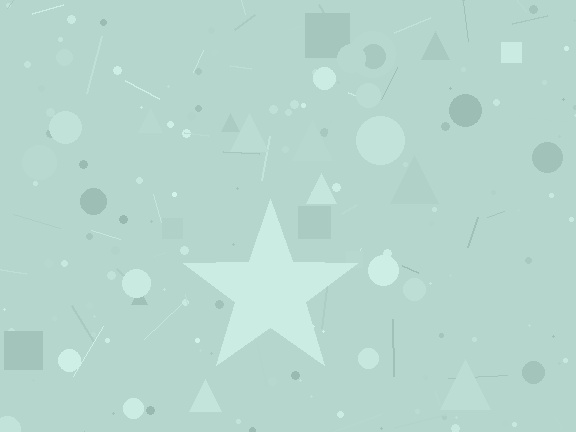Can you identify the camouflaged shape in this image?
The camouflaged shape is a star.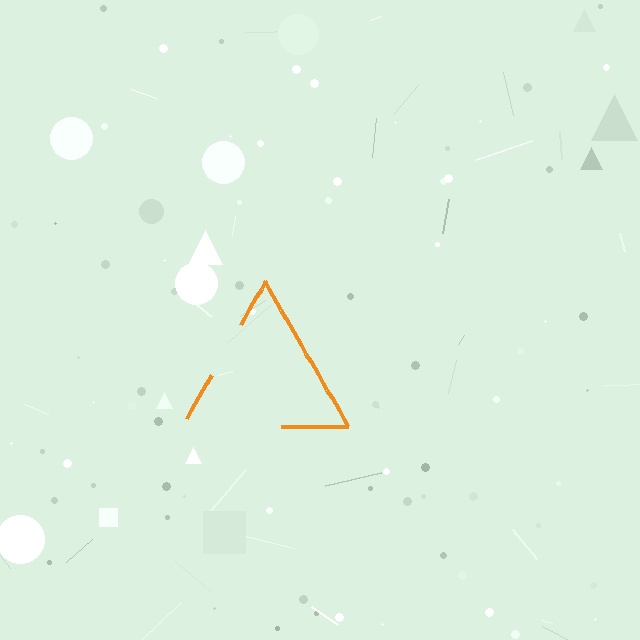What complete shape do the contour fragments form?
The contour fragments form a triangle.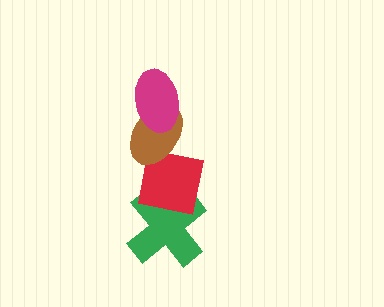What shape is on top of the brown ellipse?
The magenta ellipse is on top of the brown ellipse.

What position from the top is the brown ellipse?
The brown ellipse is 2nd from the top.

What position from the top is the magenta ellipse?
The magenta ellipse is 1st from the top.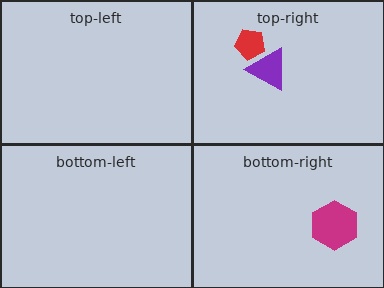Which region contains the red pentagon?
The top-right region.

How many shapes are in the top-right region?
2.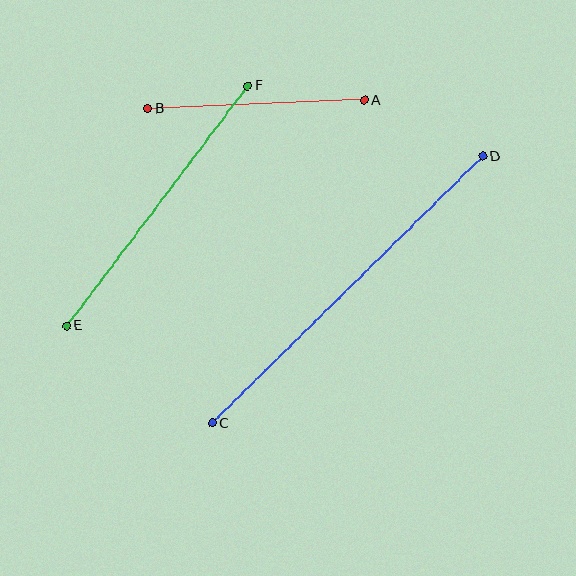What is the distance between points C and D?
The distance is approximately 381 pixels.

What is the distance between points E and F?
The distance is approximately 301 pixels.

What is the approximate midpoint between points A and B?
The midpoint is at approximately (256, 105) pixels.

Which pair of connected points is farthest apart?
Points C and D are farthest apart.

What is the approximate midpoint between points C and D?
The midpoint is at approximately (347, 290) pixels.